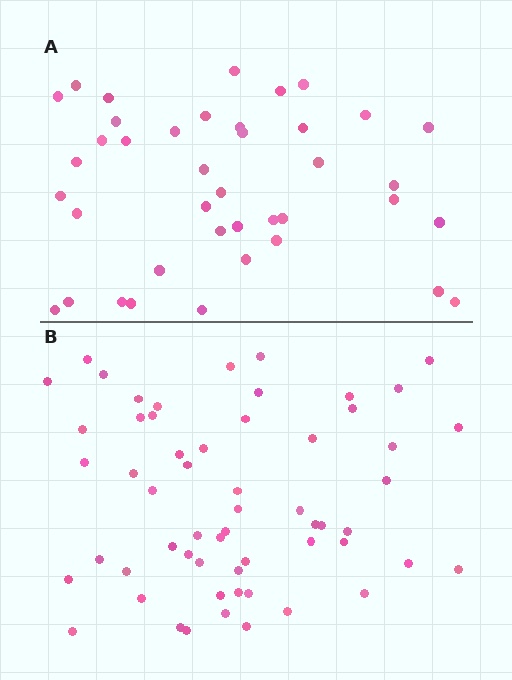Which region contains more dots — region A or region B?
Region B (the bottom region) has more dots.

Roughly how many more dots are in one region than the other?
Region B has approximately 20 more dots than region A.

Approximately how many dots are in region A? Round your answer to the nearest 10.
About 40 dots.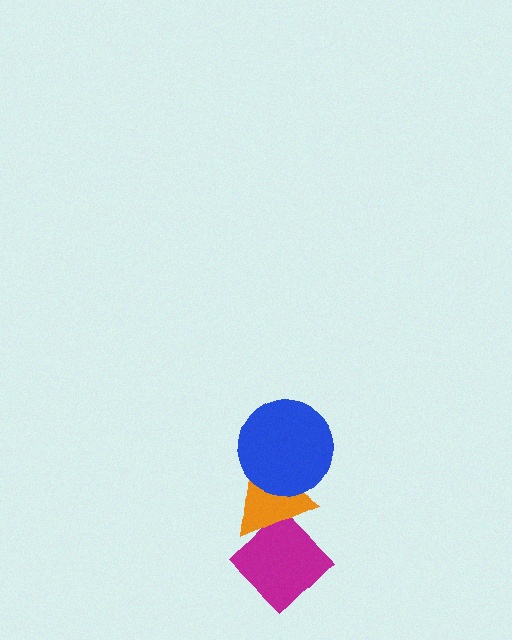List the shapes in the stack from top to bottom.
From top to bottom: the blue circle, the orange triangle, the magenta diamond.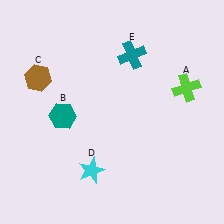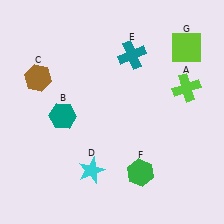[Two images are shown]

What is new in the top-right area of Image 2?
A lime square (G) was added in the top-right area of Image 2.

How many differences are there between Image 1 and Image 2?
There are 2 differences between the two images.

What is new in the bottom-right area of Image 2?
A green hexagon (F) was added in the bottom-right area of Image 2.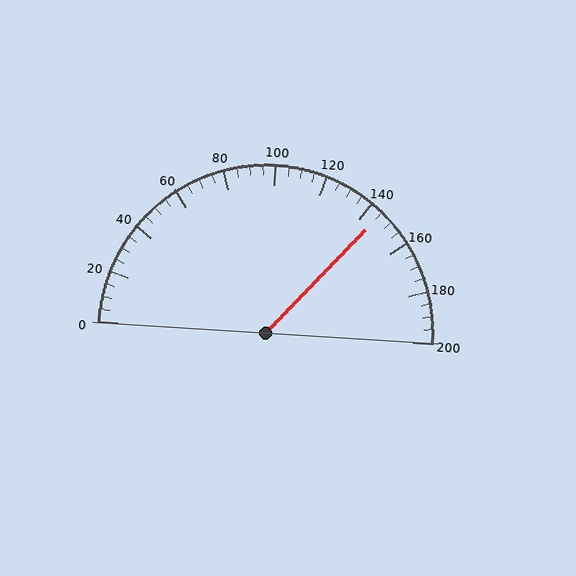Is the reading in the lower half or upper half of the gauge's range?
The reading is in the upper half of the range (0 to 200).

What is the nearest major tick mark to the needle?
The nearest major tick mark is 140.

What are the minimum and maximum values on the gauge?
The gauge ranges from 0 to 200.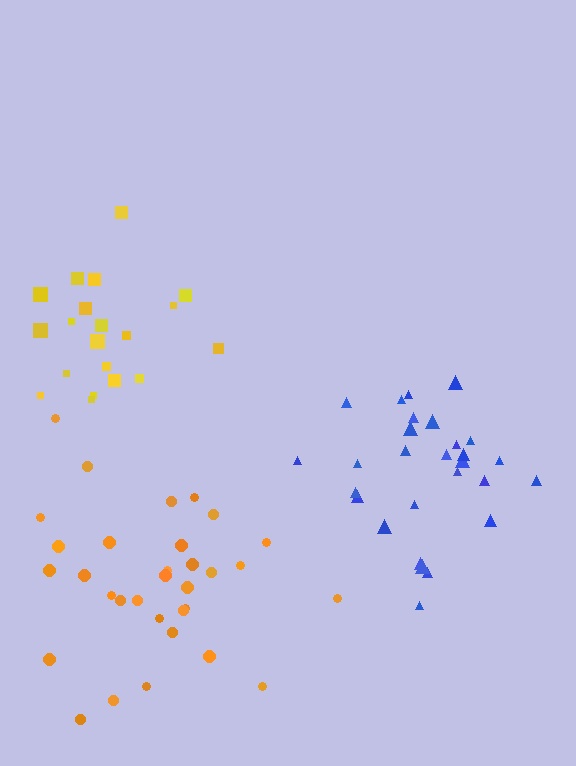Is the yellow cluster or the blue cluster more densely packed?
Blue.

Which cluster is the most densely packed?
Blue.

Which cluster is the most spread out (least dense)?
Yellow.